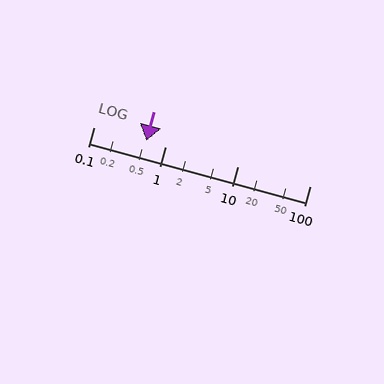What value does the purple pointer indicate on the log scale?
The pointer indicates approximately 0.54.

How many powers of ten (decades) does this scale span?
The scale spans 3 decades, from 0.1 to 100.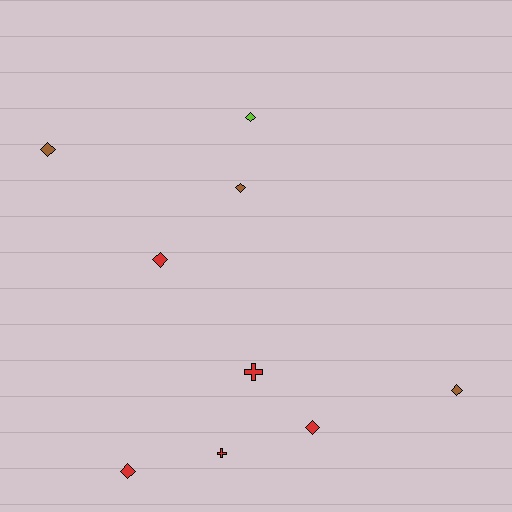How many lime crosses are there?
There are no lime crosses.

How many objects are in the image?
There are 9 objects.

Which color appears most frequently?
Red, with 5 objects.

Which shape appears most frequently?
Diamond, with 7 objects.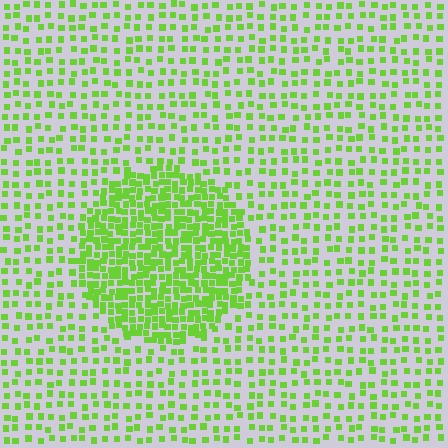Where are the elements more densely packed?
The elements are more densely packed inside the circle boundary.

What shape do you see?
I see a circle.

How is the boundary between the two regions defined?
The boundary is defined by a change in element density (approximately 2.4x ratio). All elements are the same color, size, and shape.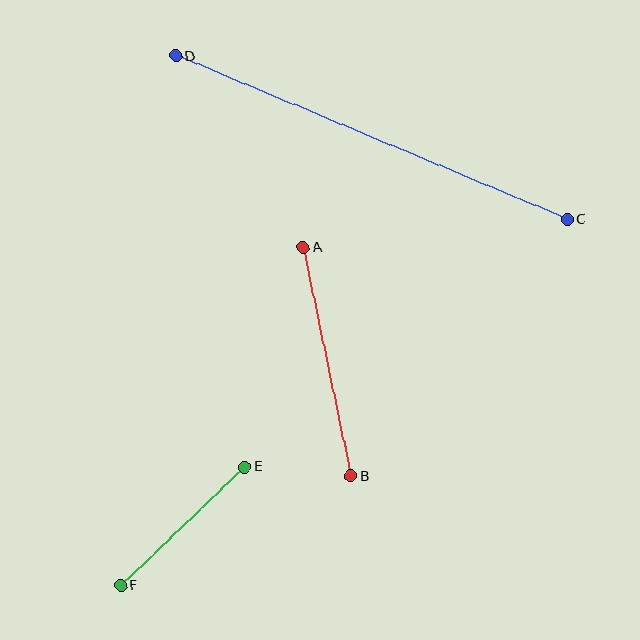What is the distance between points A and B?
The distance is approximately 234 pixels.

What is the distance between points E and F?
The distance is approximately 171 pixels.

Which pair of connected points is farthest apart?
Points C and D are farthest apart.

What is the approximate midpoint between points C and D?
The midpoint is at approximately (371, 137) pixels.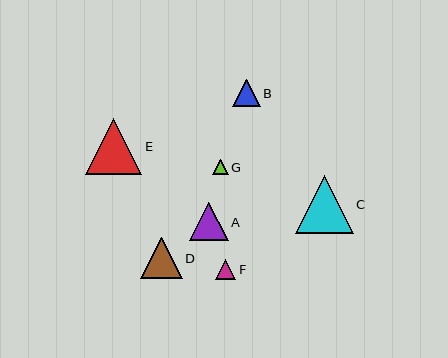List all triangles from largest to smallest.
From largest to smallest: C, E, D, A, B, F, G.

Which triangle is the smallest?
Triangle G is the smallest with a size of approximately 16 pixels.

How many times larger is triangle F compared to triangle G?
Triangle F is approximately 1.3 times the size of triangle G.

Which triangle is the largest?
Triangle C is the largest with a size of approximately 58 pixels.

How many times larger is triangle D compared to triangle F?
Triangle D is approximately 2.0 times the size of triangle F.